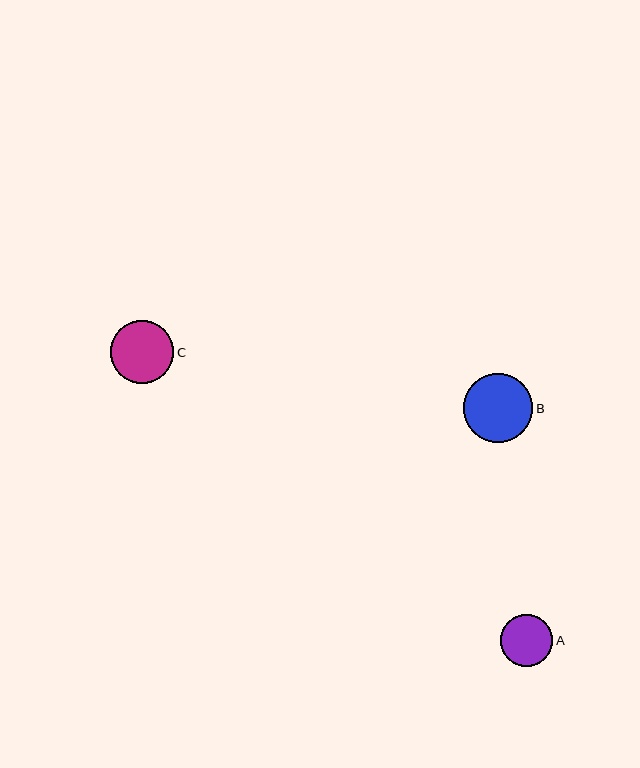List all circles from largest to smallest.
From largest to smallest: B, C, A.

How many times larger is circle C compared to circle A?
Circle C is approximately 1.2 times the size of circle A.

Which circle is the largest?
Circle B is the largest with a size of approximately 69 pixels.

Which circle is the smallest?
Circle A is the smallest with a size of approximately 52 pixels.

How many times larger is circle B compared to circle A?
Circle B is approximately 1.3 times the size of circle A.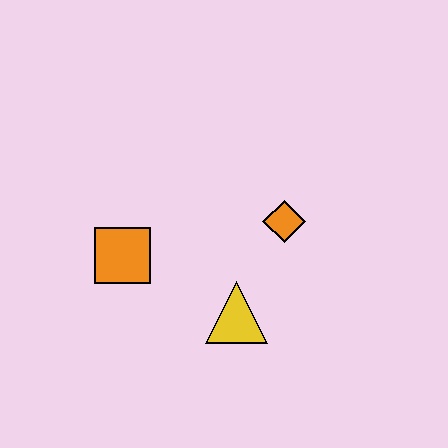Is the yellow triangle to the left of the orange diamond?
Yes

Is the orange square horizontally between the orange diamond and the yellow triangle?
No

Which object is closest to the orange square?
The yellow triangle is closest to the orange square.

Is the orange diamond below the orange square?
No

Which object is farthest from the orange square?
The orange diamond is farthest from the orange square.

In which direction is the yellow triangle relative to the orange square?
The yellow triangle is to the right of the orange square.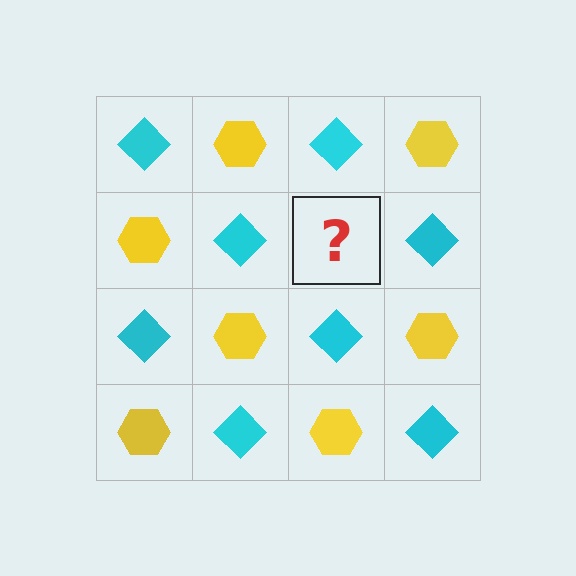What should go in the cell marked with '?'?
The missing cell should contain a yellow hexagon.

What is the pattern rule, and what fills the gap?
The rule is that it alternates cyan diamond and yellow hexagon in a checkerboard pattern. The gap should be filled with a yellow hexagon.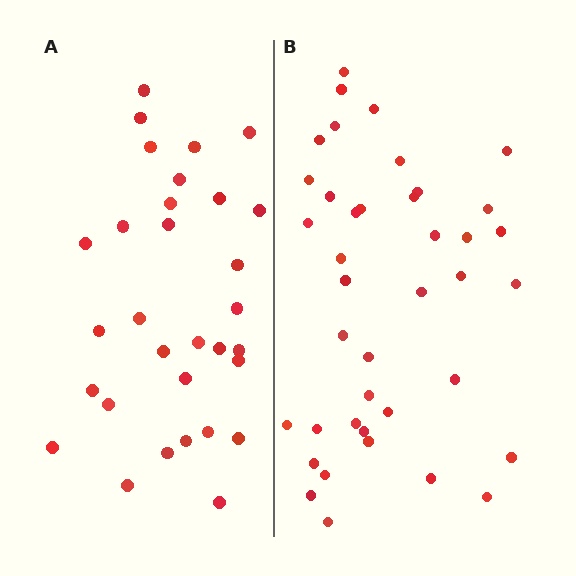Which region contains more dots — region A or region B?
Region B (the right region) has more dots.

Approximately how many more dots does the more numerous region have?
Region B has roughly 8 or so more dots than region A.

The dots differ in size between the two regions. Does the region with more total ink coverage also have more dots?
No. Region A has more total ink coverage because its dots are larger, but region B actually contains more individual dots. Total area can be misleading — the number of items is what matters here.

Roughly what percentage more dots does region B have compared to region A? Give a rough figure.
About 30% more.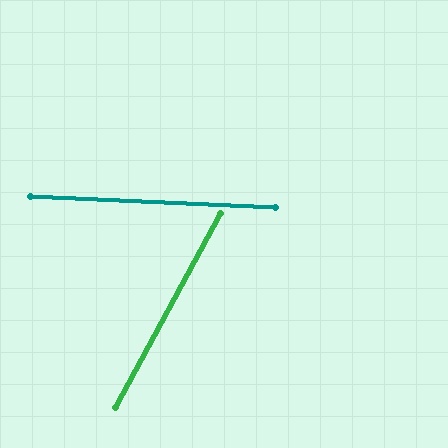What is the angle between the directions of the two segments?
Approximately 64 degrees.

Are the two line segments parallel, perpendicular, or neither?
Neither parallel nor perpendicular — they differ by about 64°.